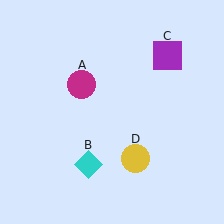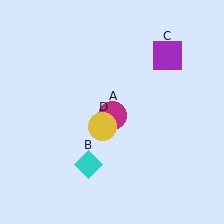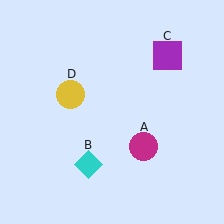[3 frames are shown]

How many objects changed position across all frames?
2 objects changed position: magenta circle (object A), yellow circle (object D).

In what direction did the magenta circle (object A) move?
The magenta circle (object A) moved down and to the right.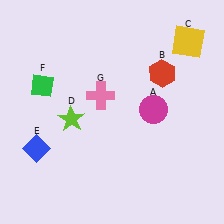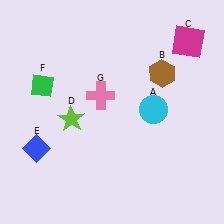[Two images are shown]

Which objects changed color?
A changed from magenta to cyan. B changed from red to brown. C changed from yellow to magenta.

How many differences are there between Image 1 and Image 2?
There are 3 differences between the two images.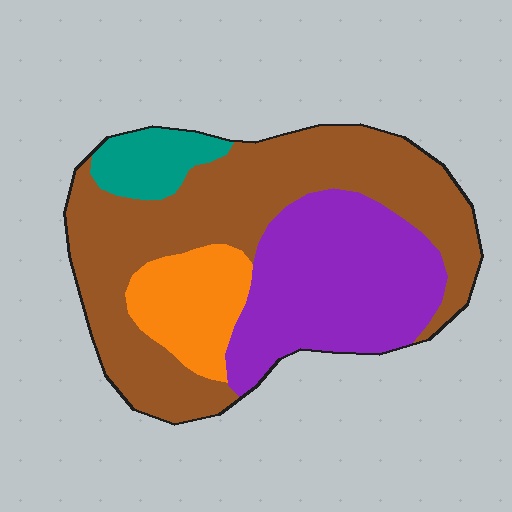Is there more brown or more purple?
Brown.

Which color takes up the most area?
Brown, at roughly 50%.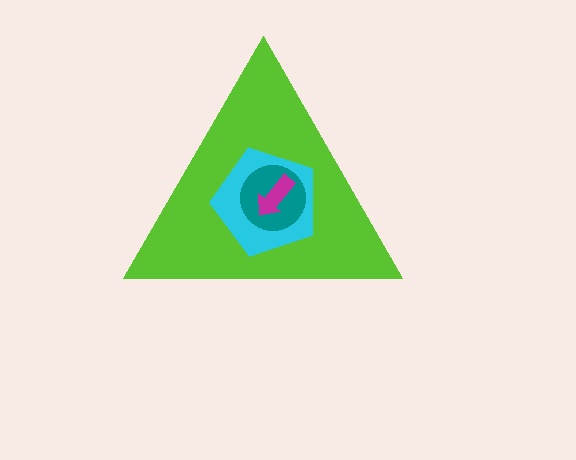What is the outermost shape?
The lime triangle.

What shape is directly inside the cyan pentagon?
The teal circle.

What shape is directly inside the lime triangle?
The cyan pentagon.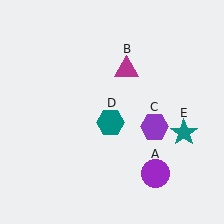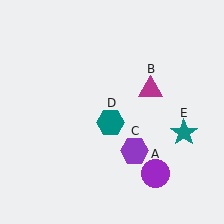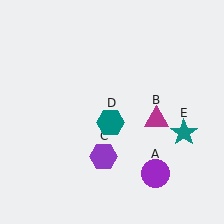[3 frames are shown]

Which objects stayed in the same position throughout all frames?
Purple circle (object A) and teal hexagon (object D) and teal star (object E) remained stationary.